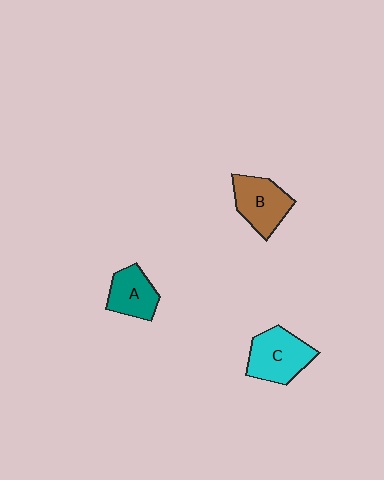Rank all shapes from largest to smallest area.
From largest to smallest: C (cyan), B (brown), A (teal).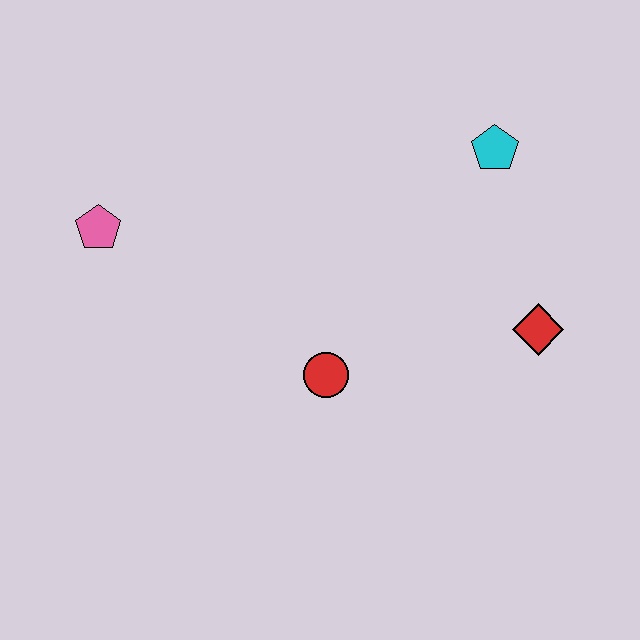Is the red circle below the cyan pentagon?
Yes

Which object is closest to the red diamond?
The cyan pentagon is closest to the red diamond.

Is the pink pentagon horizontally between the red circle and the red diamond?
No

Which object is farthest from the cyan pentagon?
The pink pentagon is farthest from the cyan pentagon.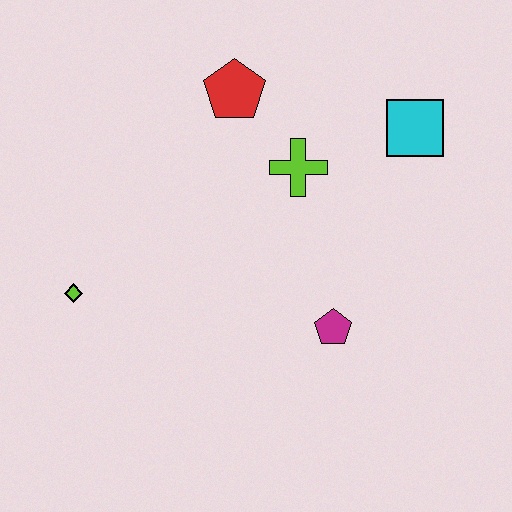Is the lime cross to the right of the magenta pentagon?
No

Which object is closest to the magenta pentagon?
The lime cross is closest to the magenta pentagon.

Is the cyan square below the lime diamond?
No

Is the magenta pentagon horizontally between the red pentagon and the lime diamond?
No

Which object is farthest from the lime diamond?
The cyan square is farthest from the lime diamond.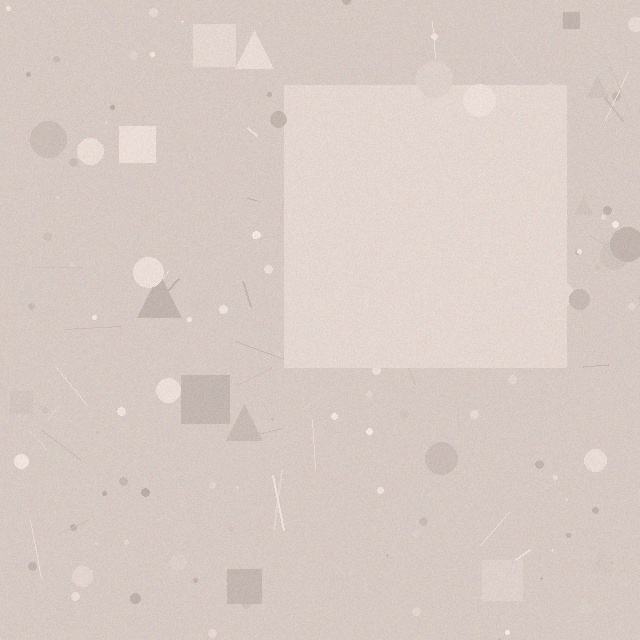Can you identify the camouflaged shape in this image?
The camouflaged shape is a square.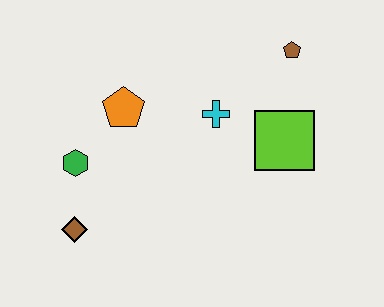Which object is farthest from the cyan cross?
The brown diamond is farthest from the cyan cross.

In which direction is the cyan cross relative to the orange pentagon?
The cyan cross is to the right of the orange pentagon.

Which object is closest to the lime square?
The cyan cross is closest to the lime square.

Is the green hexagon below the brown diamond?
No